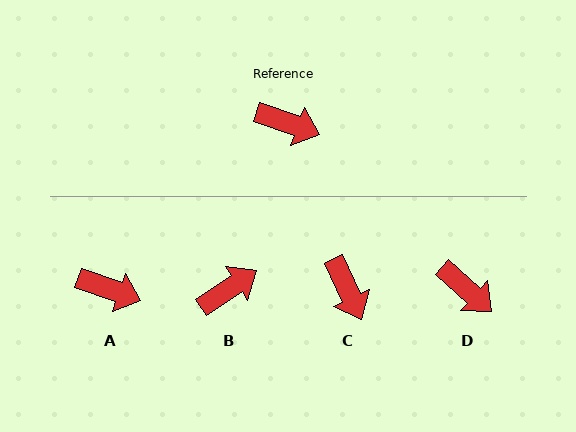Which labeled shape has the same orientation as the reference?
A.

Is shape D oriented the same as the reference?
No, it is off by about 23 degrees.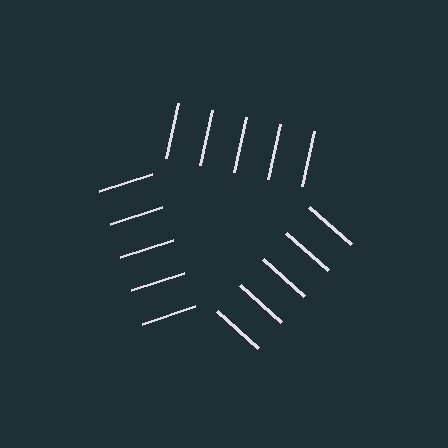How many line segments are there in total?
15 — 5 along each of the 3 edges.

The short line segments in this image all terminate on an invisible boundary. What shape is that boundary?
An illusory triangle — the line segments terminate on its edges but no continuous stroke is drawn.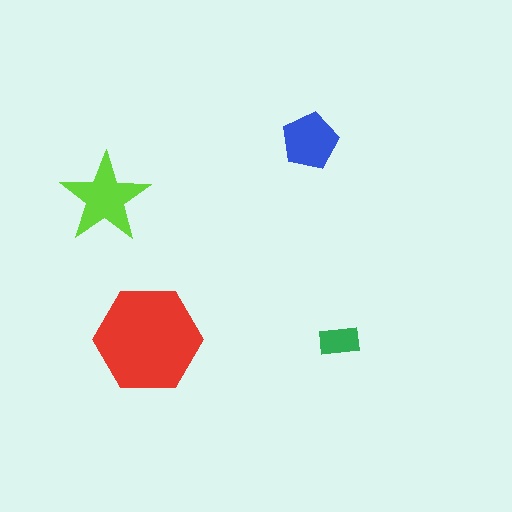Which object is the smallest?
The green rectangle.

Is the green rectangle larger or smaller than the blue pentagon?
Smaller.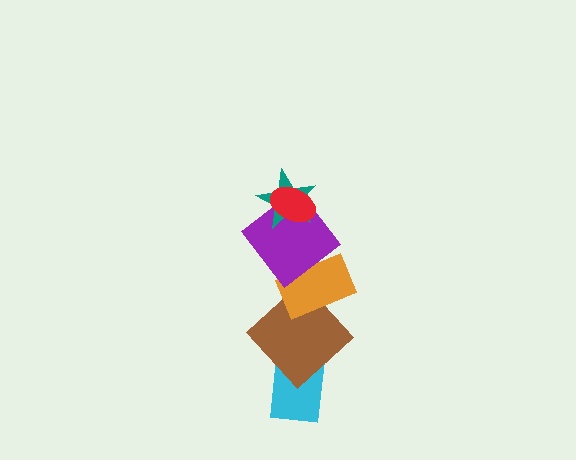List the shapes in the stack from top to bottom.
From top to bottom: the red ellipse, the teal star, the purple diamond, the orange rectangle, the brown diamond, the cyan rectangle.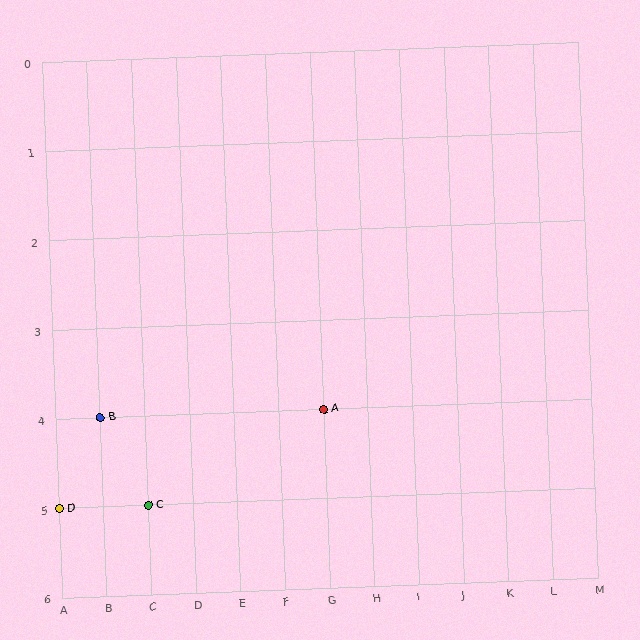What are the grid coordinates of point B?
Point B is at grid coordinates (B, 4).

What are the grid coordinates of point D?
Point D is at grid coordinates (A, 5).